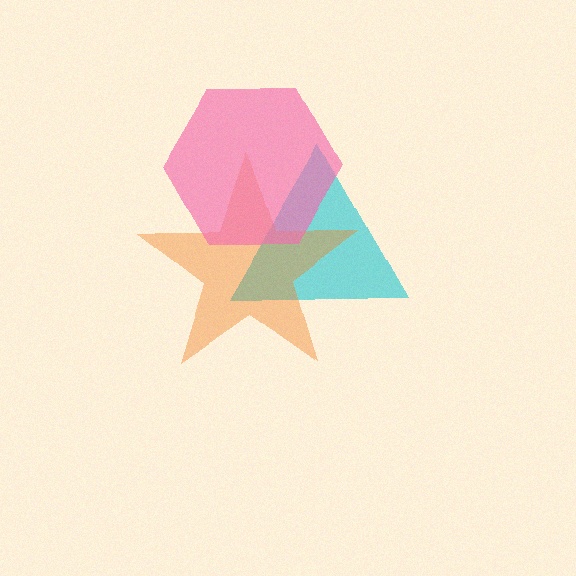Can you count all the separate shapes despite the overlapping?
Yes, there are 3 separate shapes.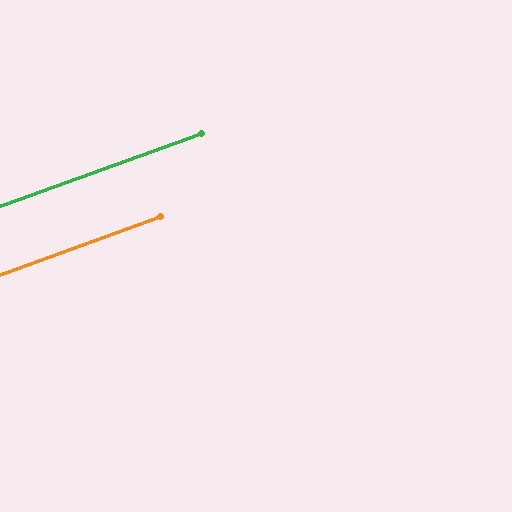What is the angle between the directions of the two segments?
Approximately 0 degrees.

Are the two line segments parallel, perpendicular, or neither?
Parallel — their directions differ by only 0.2°.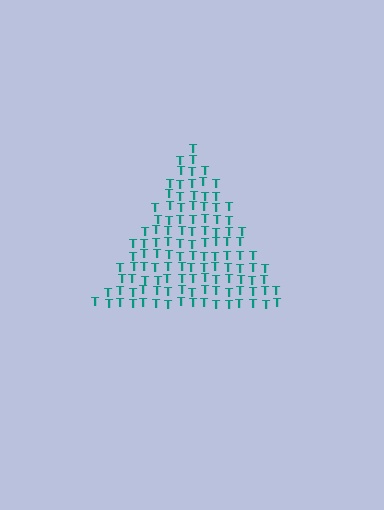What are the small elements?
The small elements are letter T's.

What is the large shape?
The large shape is a triangle.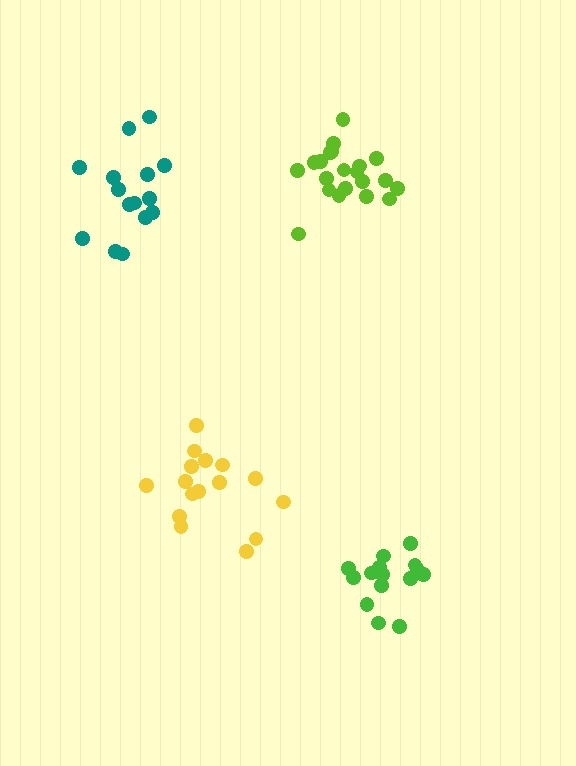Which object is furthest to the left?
The teal cluster is leftmost.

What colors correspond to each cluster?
The clusters are colored: yellow, green, lime, teal.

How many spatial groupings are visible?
There are 4 spatial groupings.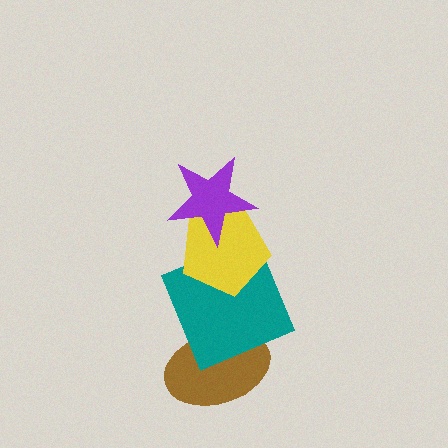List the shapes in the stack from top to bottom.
From top to bottom: the purple star, the yellow pentagon, the teal square, the brown ellipse.